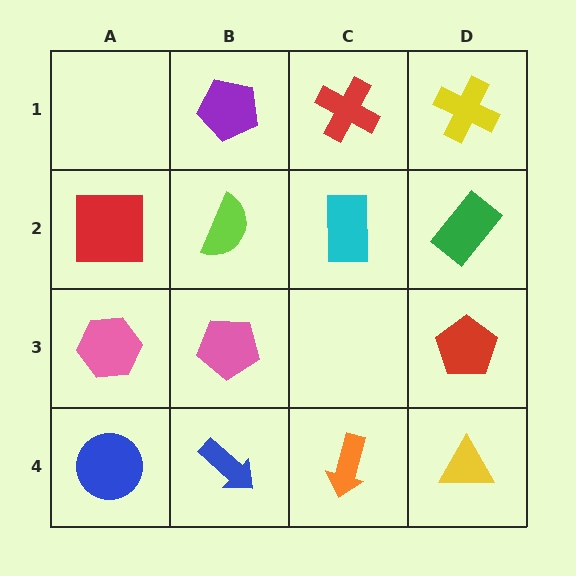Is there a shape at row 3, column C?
No, that cell is empty.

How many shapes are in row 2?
4 shapes.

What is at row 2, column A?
A red square.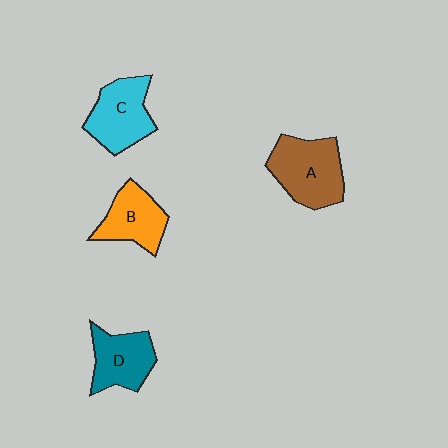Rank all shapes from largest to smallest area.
From largest to smallest: A (brown), C (cyan), D (teal), B (orange).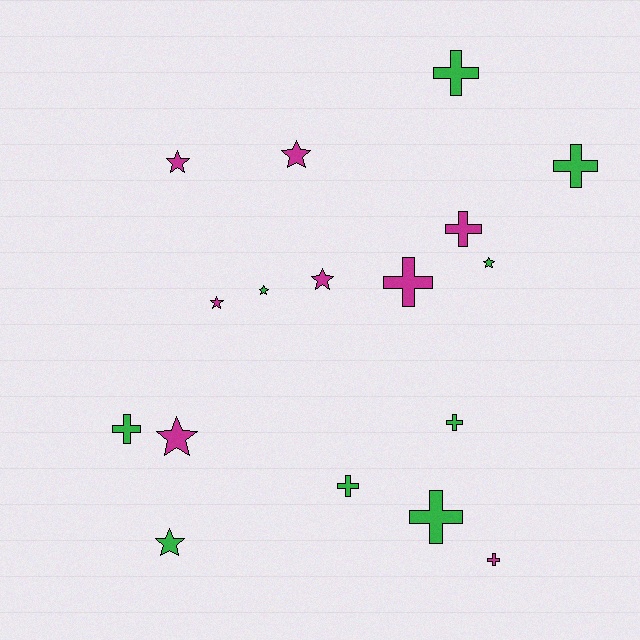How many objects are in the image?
There are 17 objects.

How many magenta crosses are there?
There are 3 magenta crosses.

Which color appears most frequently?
Green, with 9 objects.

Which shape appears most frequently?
Cross, with 9 objects.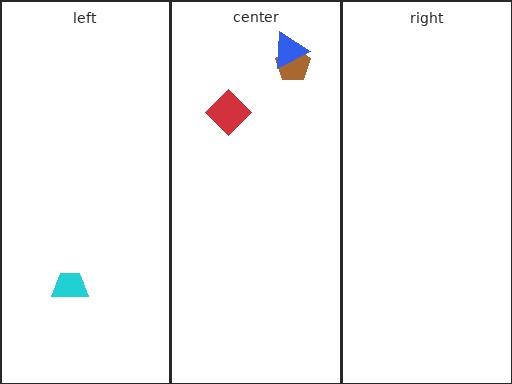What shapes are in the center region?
The brown pentagon, the blue triangle, the red diamond.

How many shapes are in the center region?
3.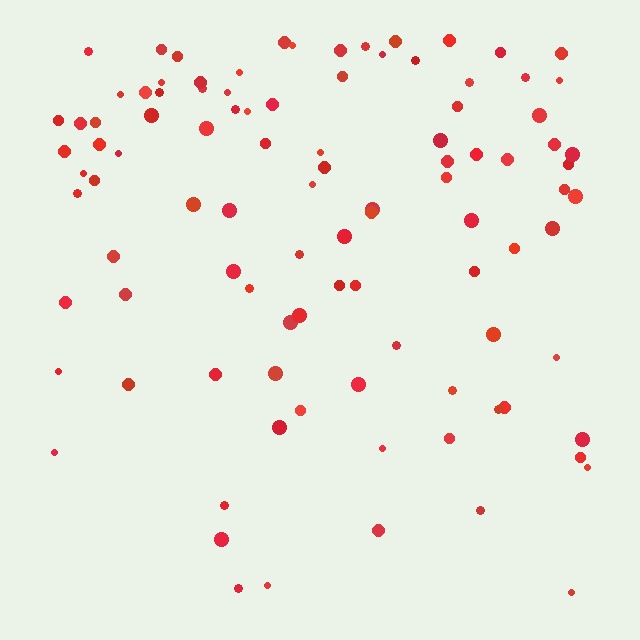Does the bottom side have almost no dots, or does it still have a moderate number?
Still a moderate number, just noticeably fewer than the top.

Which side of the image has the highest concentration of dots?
The top.